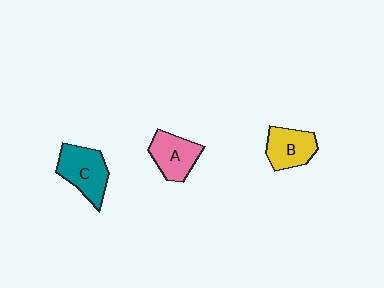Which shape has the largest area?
Shape C (teal).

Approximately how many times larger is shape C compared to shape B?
Approximately 1.2 times.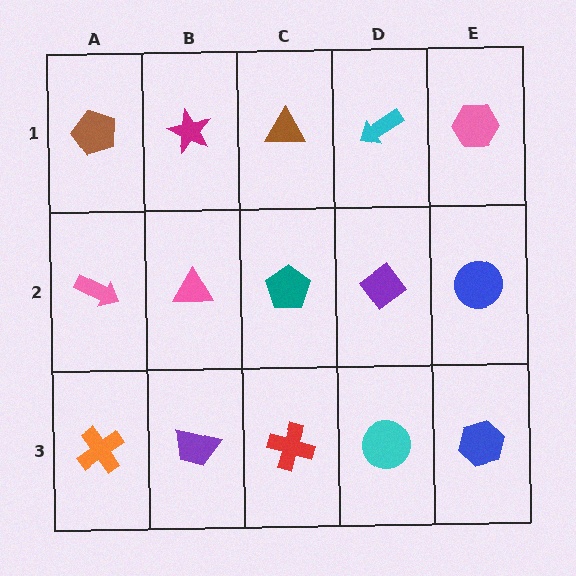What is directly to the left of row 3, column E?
A cyan circle.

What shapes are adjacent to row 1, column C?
A teal pentagon (row 2, column C), a magenta star (row 1, column B), a cyan arrow (row 1, column D).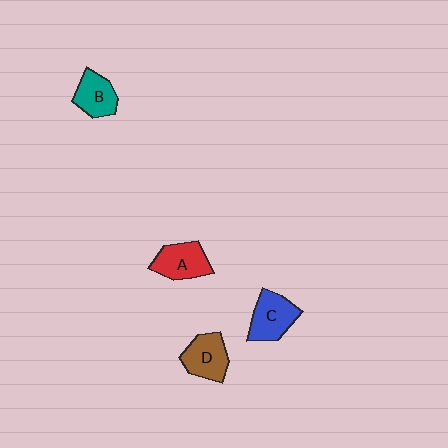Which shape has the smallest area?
Shape B (teal).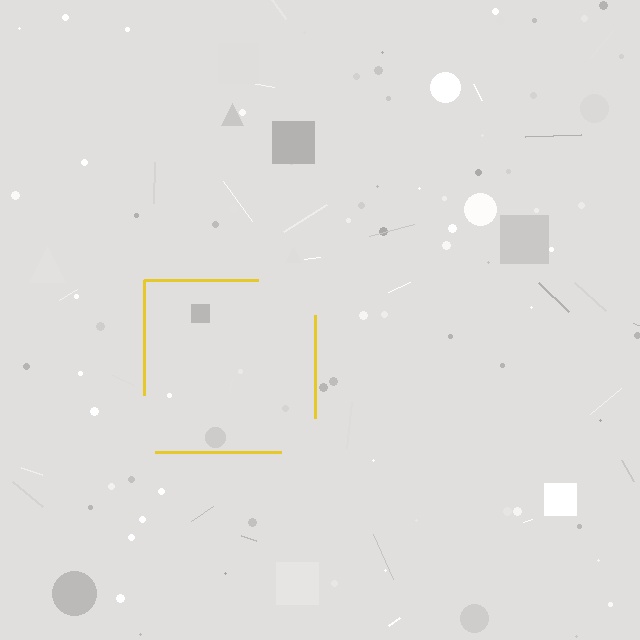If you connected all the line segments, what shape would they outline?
They would outline a square.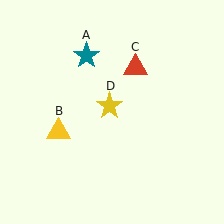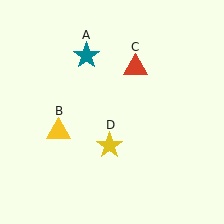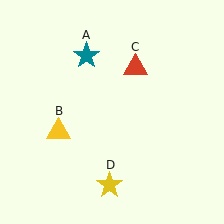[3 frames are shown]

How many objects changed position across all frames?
1 object changed position: yellow star (object D).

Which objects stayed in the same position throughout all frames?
Teal star (object A) and yellow triangle (object B) and red triangle (object C) remained stationary.